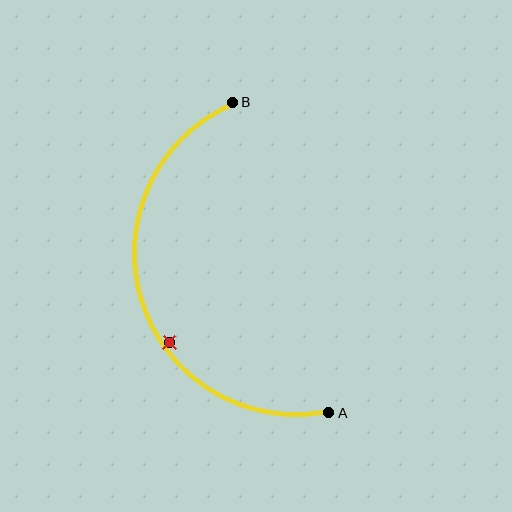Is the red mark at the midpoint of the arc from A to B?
No — the red mark does not lie on the arc at all. It sits slightly inside the curve.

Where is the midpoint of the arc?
The arc midpoint is the point on the curve farthest from the straight line joining A and B. It sits to the left of that line.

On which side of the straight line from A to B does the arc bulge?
The arc bulges to the left of the straight line connecting A and B.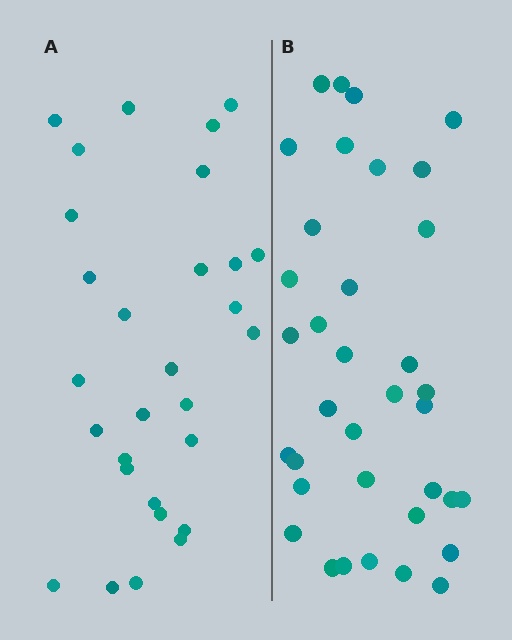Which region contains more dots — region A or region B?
Region B (the right region) has more dots.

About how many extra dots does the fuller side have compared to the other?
Region B has roughly 8 or so more dots than region A.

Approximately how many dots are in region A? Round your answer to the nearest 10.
About 30 dots. (The exact count is 29, which rounds to 30.)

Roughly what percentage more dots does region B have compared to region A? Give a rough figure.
About 25% more.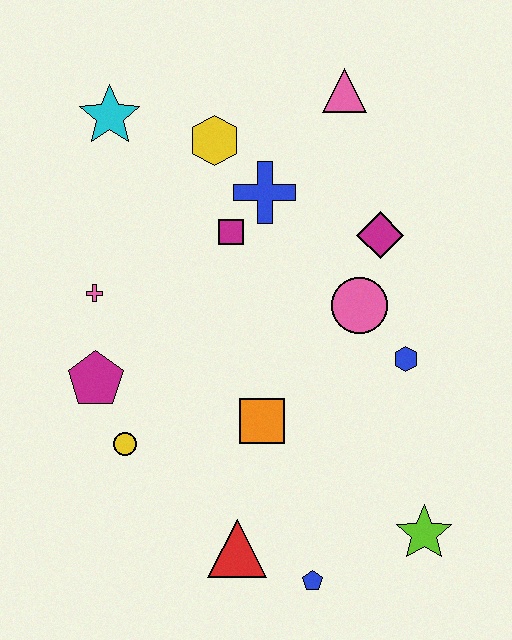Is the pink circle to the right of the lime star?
No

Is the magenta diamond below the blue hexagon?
No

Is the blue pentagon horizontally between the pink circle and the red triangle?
Yes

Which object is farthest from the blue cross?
The blue pentagon is farthest from the blue cross.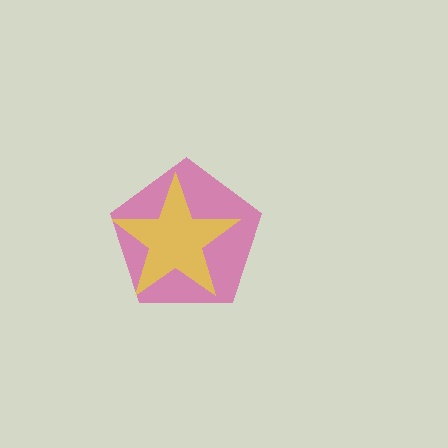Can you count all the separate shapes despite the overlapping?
Yes, there are 2 separate shapes.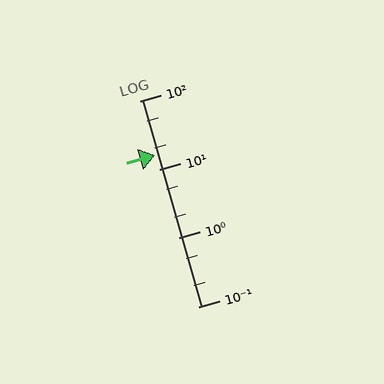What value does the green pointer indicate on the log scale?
The pointer indicates approximately 16.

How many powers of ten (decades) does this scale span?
The scale spans 3 decades, from 0.1 to 100.